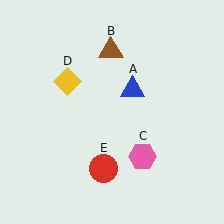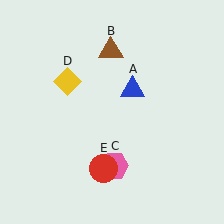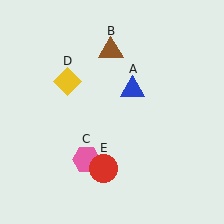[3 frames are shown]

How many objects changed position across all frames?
1 object changed position: pink hexagon (object C).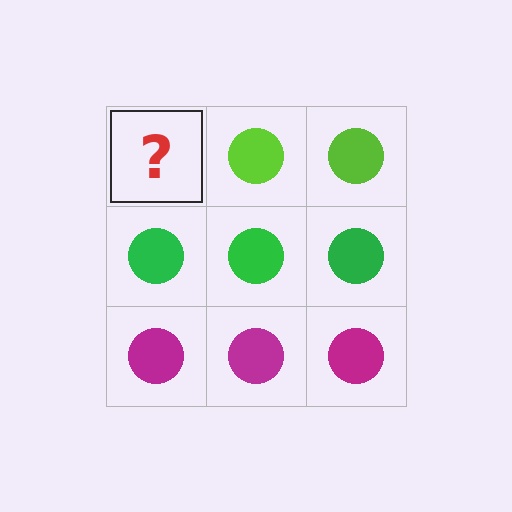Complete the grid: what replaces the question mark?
The question mark should be replaced with a lime circle.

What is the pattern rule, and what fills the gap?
The rule is that each row has a consistent color. The gap should be filled with a lime circle.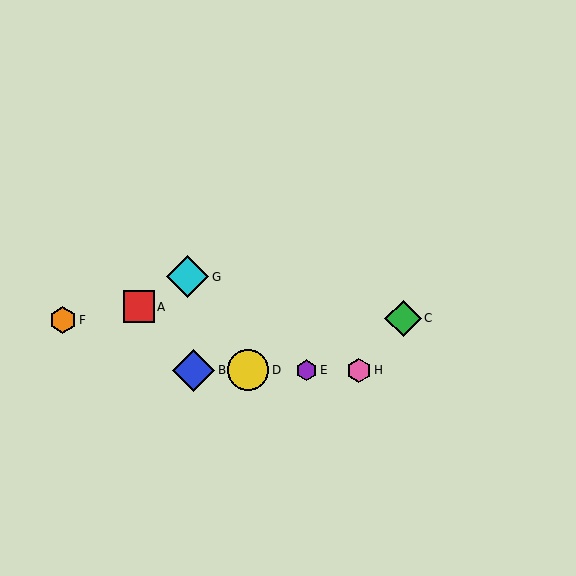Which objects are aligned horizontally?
Objects B, D, E, H are aligned horizontally.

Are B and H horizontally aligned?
Yes, both are at y≈370.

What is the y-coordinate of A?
Object A is at y≈307.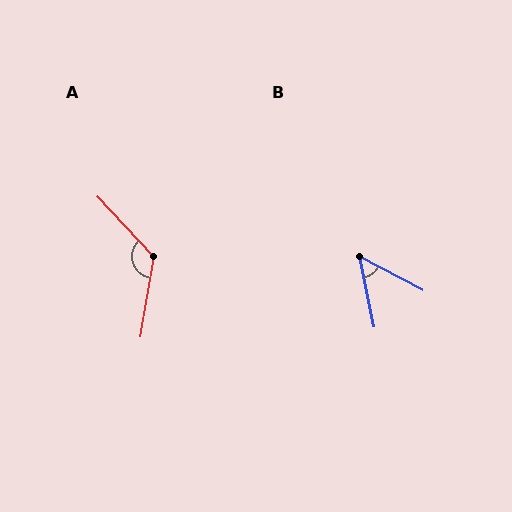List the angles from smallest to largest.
B (50°), A (128°).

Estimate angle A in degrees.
Approximately 128 degrees.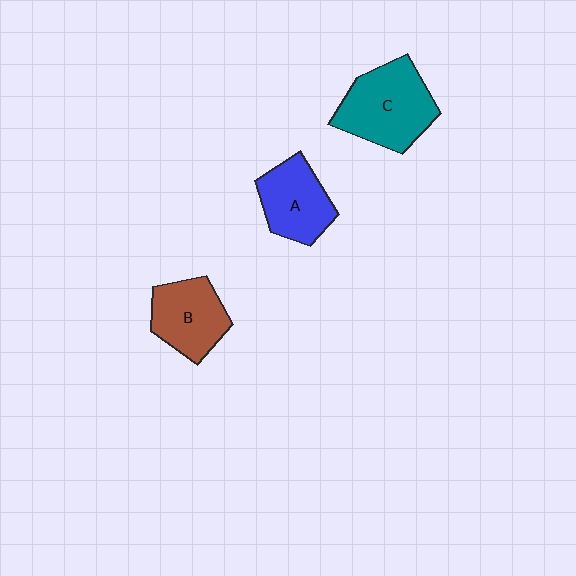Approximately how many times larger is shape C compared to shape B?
Approximately 1.3 times.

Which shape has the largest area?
Shape C (teal).